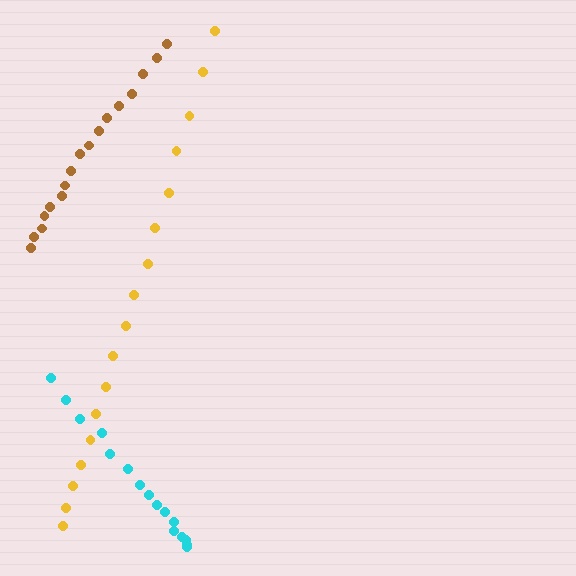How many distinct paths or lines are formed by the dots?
There are 3 distinct paths.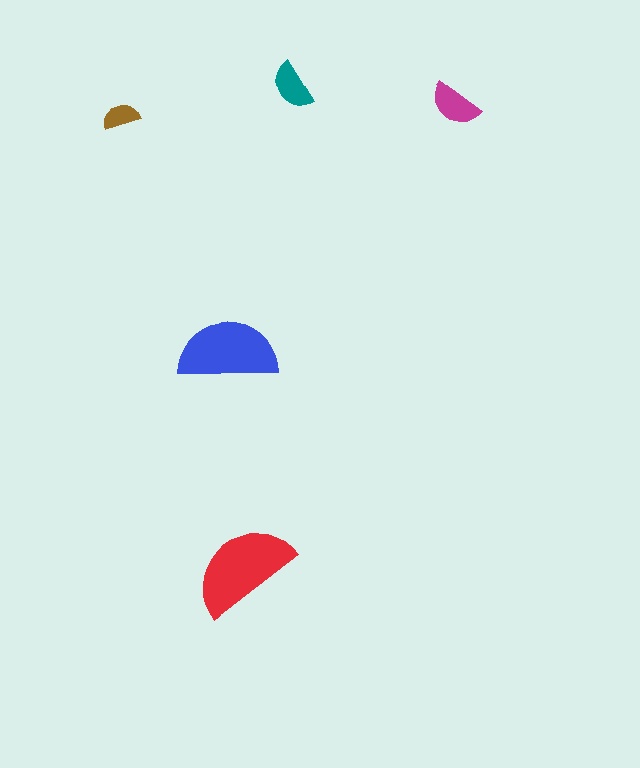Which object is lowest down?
The red semicircle is bottommost.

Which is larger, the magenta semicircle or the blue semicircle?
The blue one.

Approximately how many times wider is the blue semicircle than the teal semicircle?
About 2 times wider.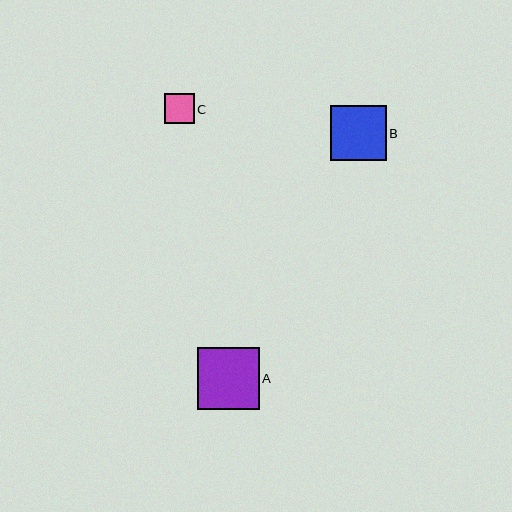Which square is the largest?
Square A is the largest with a size of approximately 62 pixels.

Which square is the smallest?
Square C is the smallest with a size of approximately 30 pixels.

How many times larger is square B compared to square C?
Square B is approximately 1.9 times the size of square C.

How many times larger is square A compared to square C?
Square A is approximately 2.1 times the size of square C.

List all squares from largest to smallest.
From largest to smallest: A, B, C.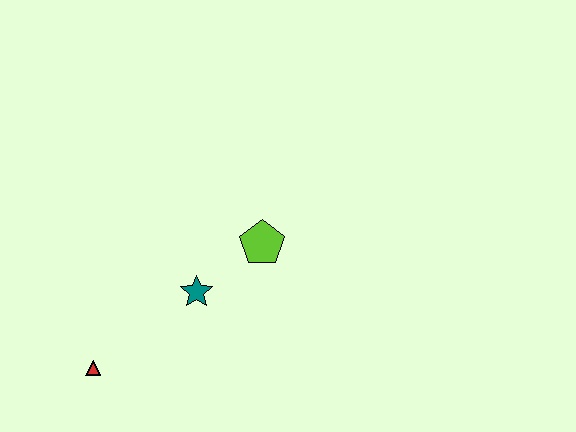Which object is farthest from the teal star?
The red triangle is farthest from the teal star.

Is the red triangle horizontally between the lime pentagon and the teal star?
No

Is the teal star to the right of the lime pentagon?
No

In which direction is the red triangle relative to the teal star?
The red triangle is to the left of the teal star.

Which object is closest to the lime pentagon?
The teal star is closest to the lime pentagon.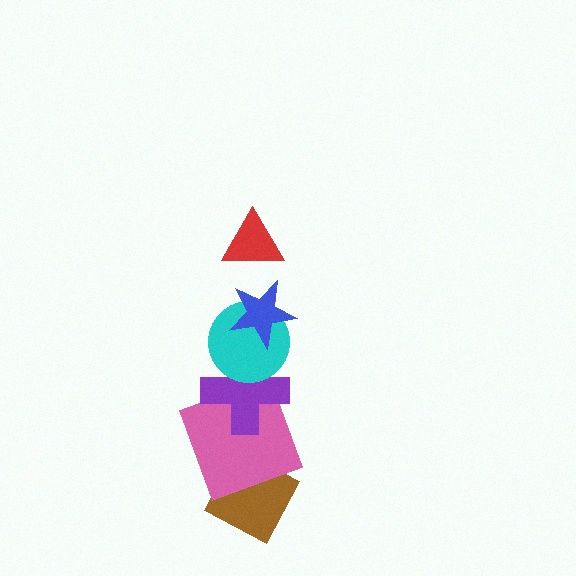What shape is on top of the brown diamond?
The pink square is on top of the brown diamond.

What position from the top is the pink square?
The pink square is 5th from the top.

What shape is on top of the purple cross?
The cyan circle is on top of the purple cross.